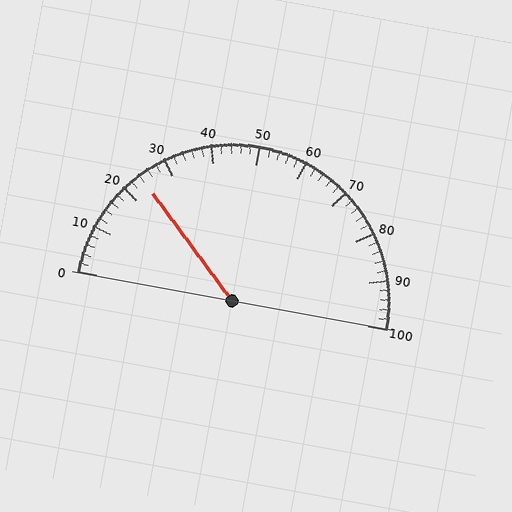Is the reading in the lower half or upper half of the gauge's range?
The reading is in the lower half of the range (0 to 100).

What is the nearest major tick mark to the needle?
The nearest major tick mark is 20.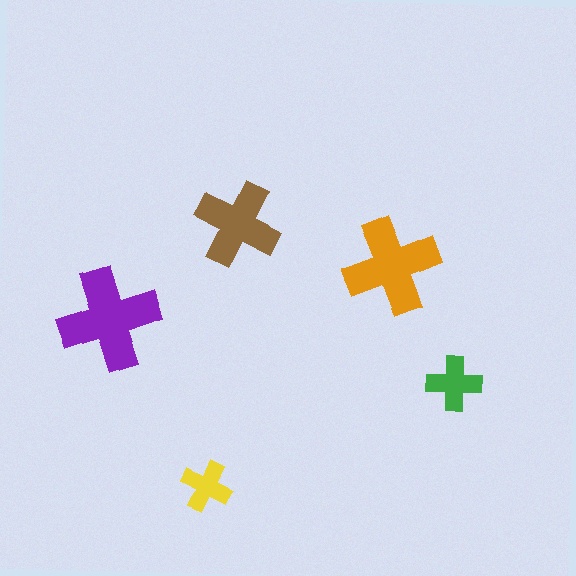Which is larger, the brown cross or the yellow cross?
The brown one.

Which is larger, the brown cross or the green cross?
The brown one.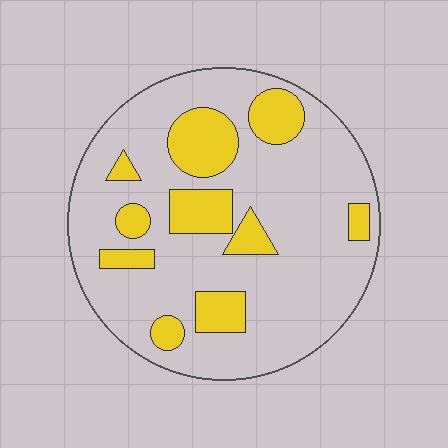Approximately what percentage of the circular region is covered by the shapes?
Approximately 25%.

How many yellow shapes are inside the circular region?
10.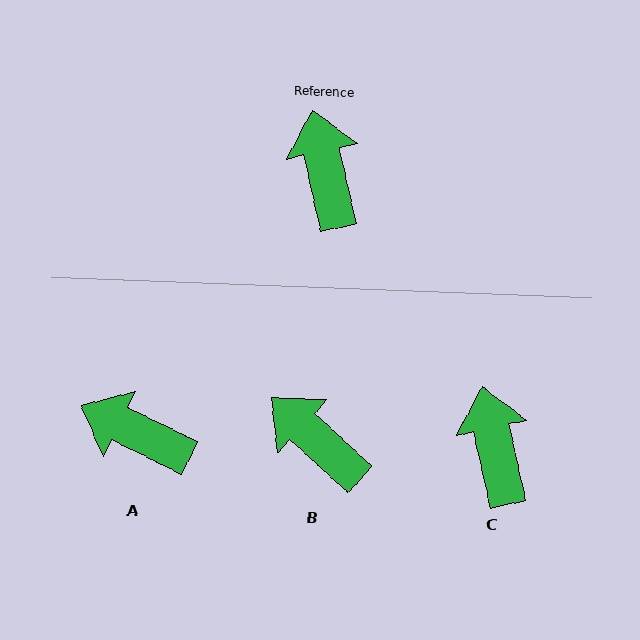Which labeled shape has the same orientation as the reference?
C.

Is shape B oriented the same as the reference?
No, it is off by about 35 degrees.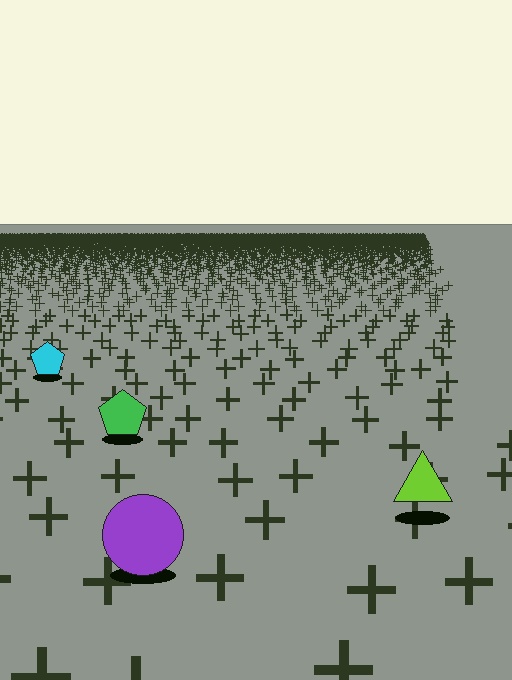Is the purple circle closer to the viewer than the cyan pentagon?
Yes. The purple circle is closer — you can tell from the texture gradient: the ground texture is coarser near it.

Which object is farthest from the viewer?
The cyan pentagon is farthest from the viewer. It appears smaller and the ground texture around it is denser.